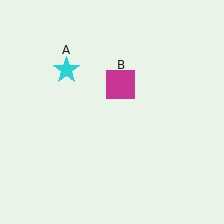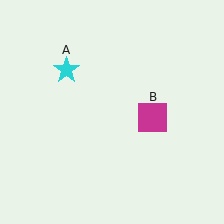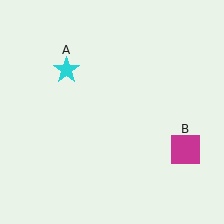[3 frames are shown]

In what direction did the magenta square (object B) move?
The magenta square (object B) moved down and to the right.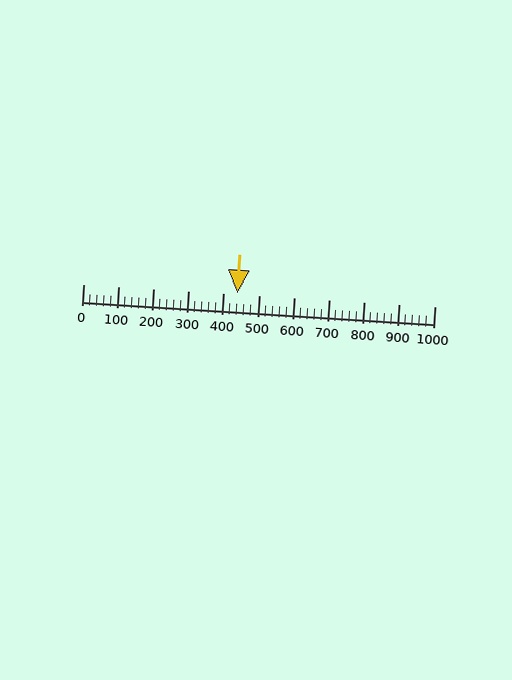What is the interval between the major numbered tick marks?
The major tick marks are spaced 100 units apart.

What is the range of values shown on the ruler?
The ruler shows values from 0 to 1000.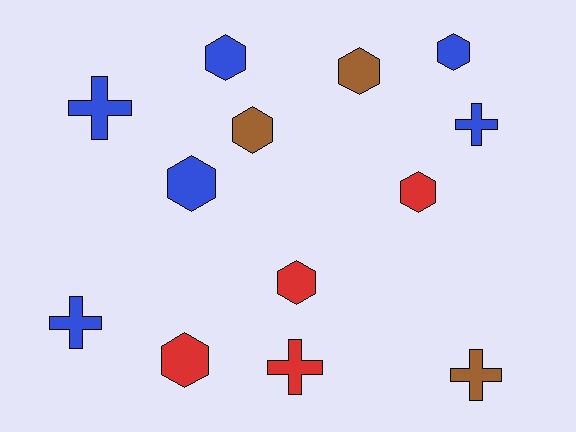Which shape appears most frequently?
Hexagon, with 8 objects.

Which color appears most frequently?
Blue, with 6 objects.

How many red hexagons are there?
There are 3 red hexagons.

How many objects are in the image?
There are 13 objects.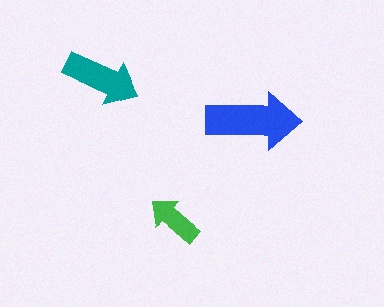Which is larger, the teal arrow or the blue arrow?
The blue one.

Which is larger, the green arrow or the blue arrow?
The blue one.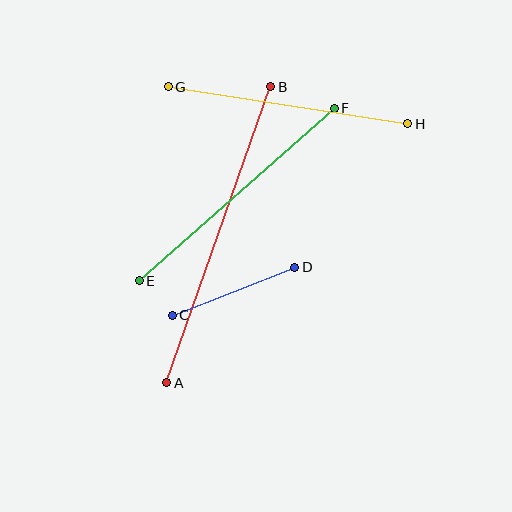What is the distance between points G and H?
The distance is approximately 242 pixels.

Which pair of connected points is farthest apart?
Points A and B are farthest apart.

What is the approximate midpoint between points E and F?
The midpoint is at approximately (237, 194) pixels.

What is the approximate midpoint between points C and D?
The midpoint is at approximately (234, 291) pixels.